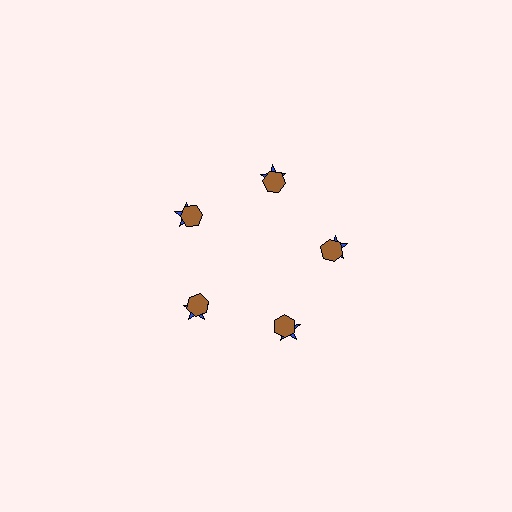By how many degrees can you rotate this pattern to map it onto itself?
The pattern maps onto itself every 72 degrees of rotation.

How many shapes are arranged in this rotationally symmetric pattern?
There are 10 shapes, arranged in 5 groups of 2.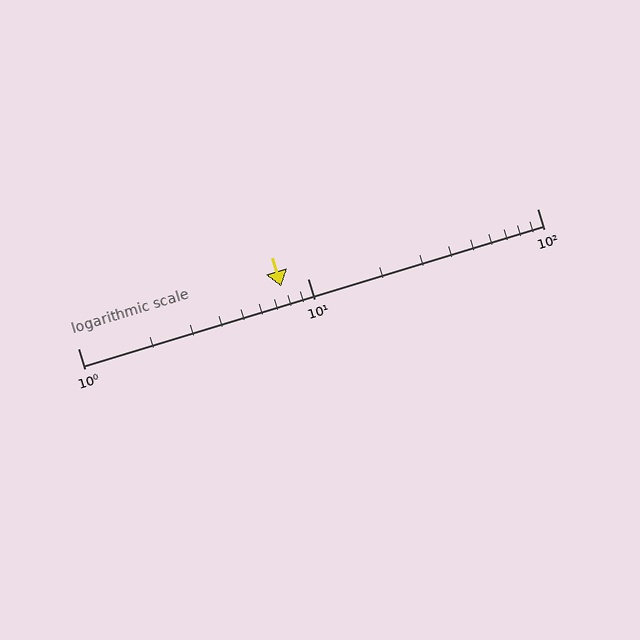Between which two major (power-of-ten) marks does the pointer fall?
The pointer is between 1 and 10.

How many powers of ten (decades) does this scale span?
The scale spans 2 decades, from 1 to 100.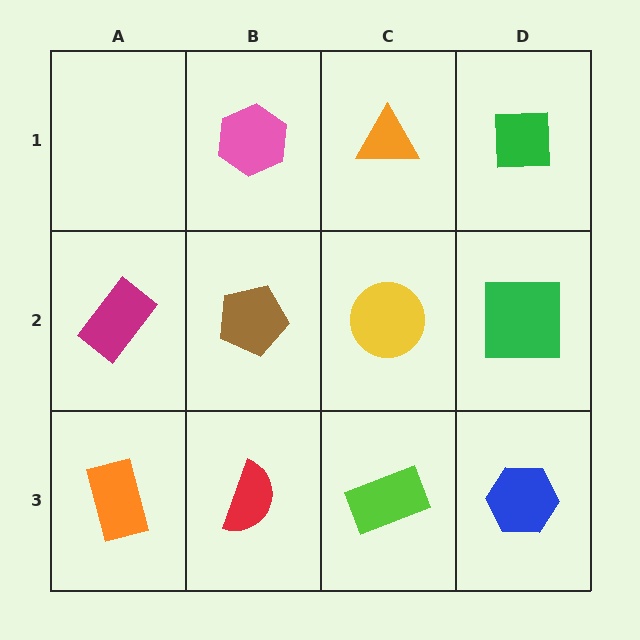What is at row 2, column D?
A green square.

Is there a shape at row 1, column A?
No, that cell is empty.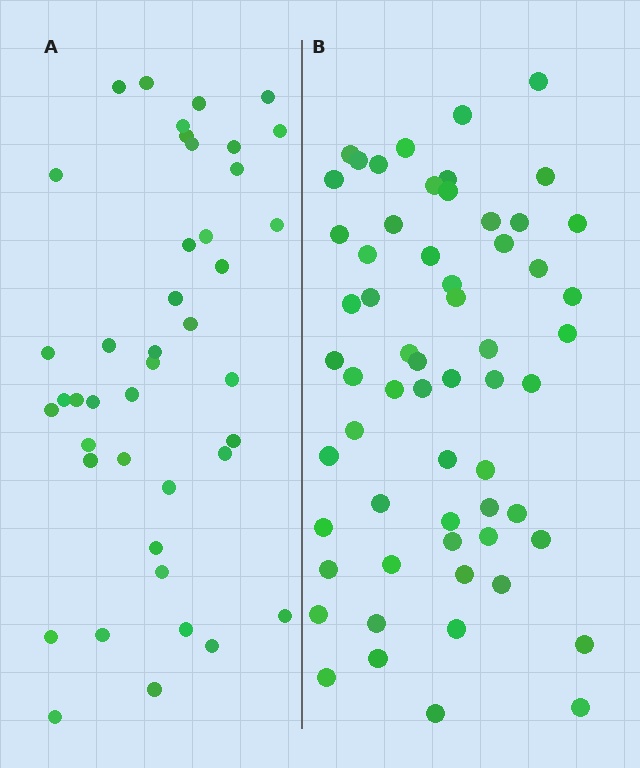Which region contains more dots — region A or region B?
Region B (the right region) has more dots.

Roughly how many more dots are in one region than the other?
Region B has approximately 20 more dots than region A.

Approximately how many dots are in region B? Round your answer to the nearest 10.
About 60 dots.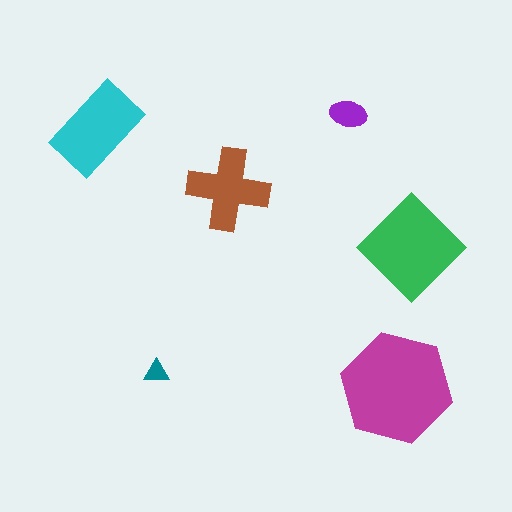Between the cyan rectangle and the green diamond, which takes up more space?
The green diamond.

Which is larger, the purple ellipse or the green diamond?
The green diamond.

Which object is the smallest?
The teal triangle.